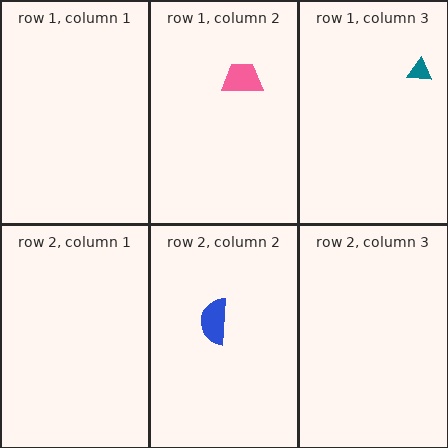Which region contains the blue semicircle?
The row 2, column 2 region.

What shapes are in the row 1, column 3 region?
The teal triangle.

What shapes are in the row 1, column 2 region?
The pink trapezoid.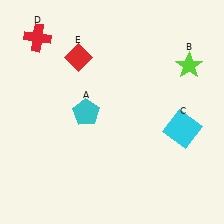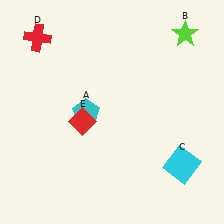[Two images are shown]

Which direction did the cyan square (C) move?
The cyan square (C) moved down.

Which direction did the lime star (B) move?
The lime star (B) moved up.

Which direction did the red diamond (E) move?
The red diamond (E) moved down.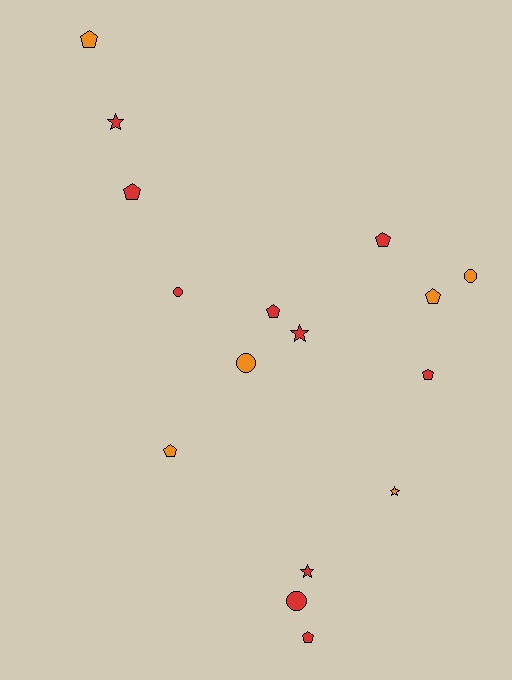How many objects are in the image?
There are 16 objects.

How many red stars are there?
There are 3 red stars.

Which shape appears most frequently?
Pentagon, with 8 objects.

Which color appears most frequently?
Red, with 10 objects.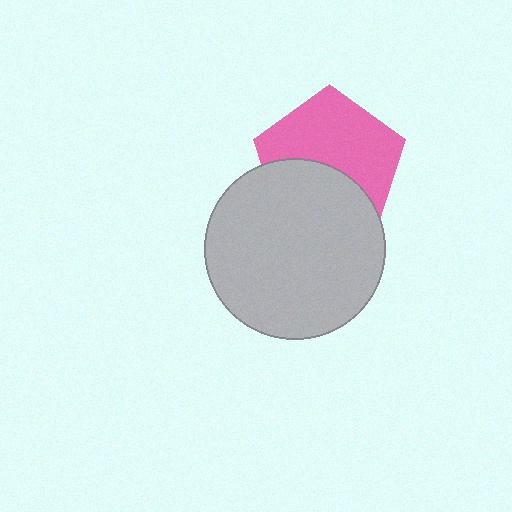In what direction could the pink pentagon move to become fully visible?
The pink pentagon could move up. That would shift it out from behind the light gray circle entirely.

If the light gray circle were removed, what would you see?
You would see the complete pink pentagon.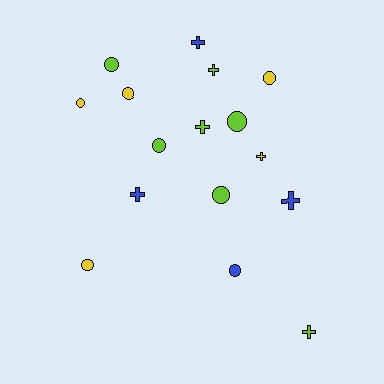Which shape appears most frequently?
Circle, with 9 objects.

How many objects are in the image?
There are 16 objects.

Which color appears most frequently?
Lime, with 7 objects.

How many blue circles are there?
There is 1 blue circle.